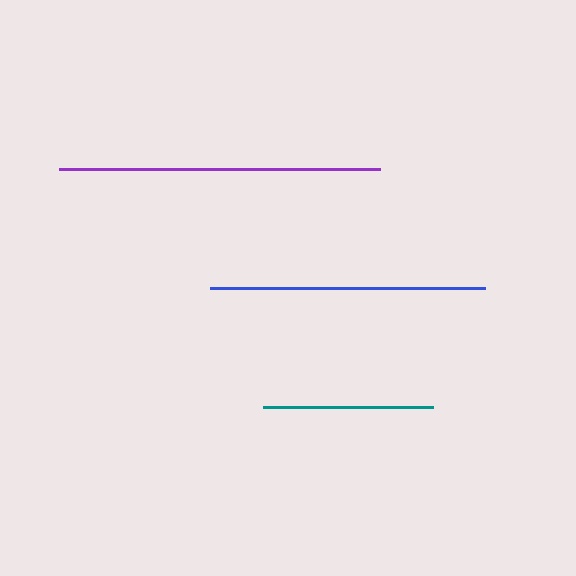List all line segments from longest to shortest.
From longest to shortest: purple, blue, teal.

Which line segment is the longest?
The purple line is the longest at approximately 321 pixels.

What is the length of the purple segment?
The purple segment is approximately 321 pixels long.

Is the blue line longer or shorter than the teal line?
The blue line is longer than the teal line.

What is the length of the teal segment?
The teal segment is approximately 169 pixels long.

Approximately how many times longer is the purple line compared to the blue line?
The purple line is approximately 1.2 times the length of the blue line.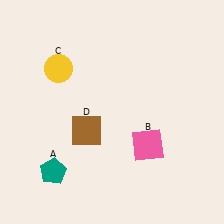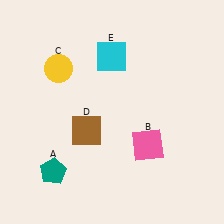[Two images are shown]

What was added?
A cyan square (E) was added in Image 2.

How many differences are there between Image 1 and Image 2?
There is 1 difference between the two images.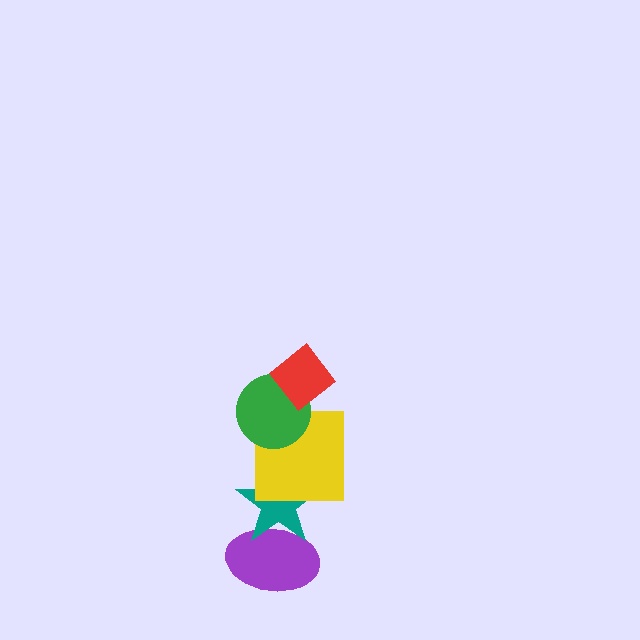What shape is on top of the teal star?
The yellow square is on top of the teal star.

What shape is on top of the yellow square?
The green circle is on top of the yellow square.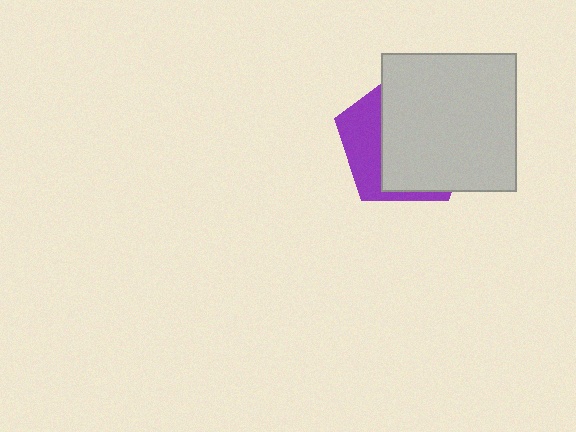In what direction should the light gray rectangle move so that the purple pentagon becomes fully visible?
The light gray rectangle should move right. That is the shortest direction to clear the overlap and leave the purple pentagon fully visible.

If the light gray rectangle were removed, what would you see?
You would see the complete purple pentagon.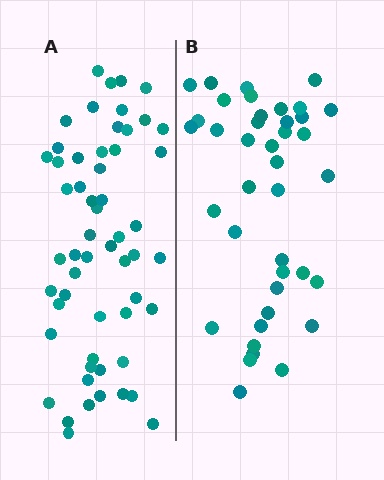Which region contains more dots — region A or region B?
Region A (the left region) has more dots.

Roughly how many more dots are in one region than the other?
Region A has approximately 15 more dots than region B.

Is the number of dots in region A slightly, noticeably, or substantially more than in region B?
Region A has noticeably more, but not dramatically so. The ratio is roughly 1.4 to 1.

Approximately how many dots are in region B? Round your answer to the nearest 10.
About 40 dots.